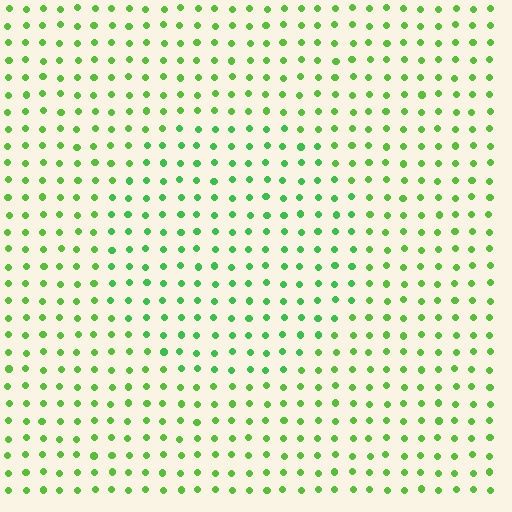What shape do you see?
I see a circle.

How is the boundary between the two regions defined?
The boundary is defined purely by a slight shift in hue (about 21 degrees). Spacing, size, and orientation are identical on both sides.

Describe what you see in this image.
The image is filled with small lime elements in a uniform arrangement. A circle-shaped region is visible where the elements are tinted to a slightly different hue, forming a subtle color boundary.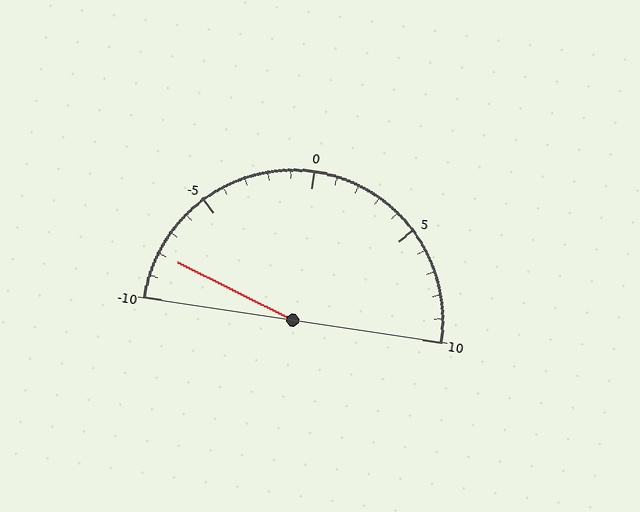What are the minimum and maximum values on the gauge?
The gauge ranges from -10 to 10.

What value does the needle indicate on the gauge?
The needle indicates approximately -8.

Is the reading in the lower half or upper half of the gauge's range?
The reading is in the lower half of the range (-10 to 10).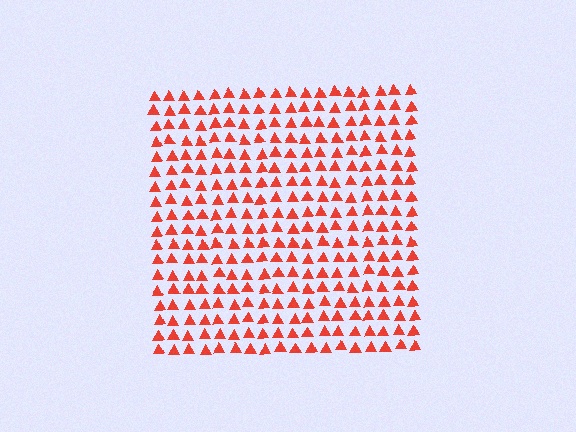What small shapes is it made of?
It is made of small triangles.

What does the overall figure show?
The overall figure shows a square.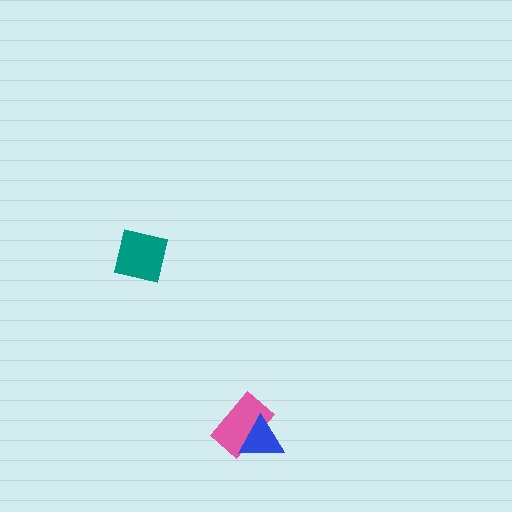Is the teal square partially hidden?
No, no other shape covers it.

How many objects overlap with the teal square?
0 objects overlap with the teal square.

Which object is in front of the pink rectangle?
The blue triangle is in front of the pink rectangle.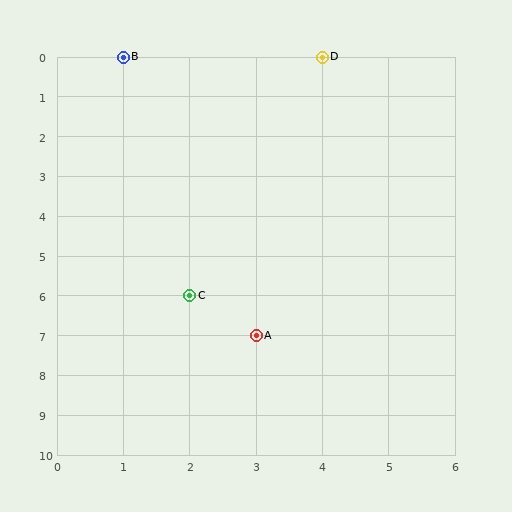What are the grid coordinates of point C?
Point C is at grid coordinates (2, 6).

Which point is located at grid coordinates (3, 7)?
Point A is at (3, 7).